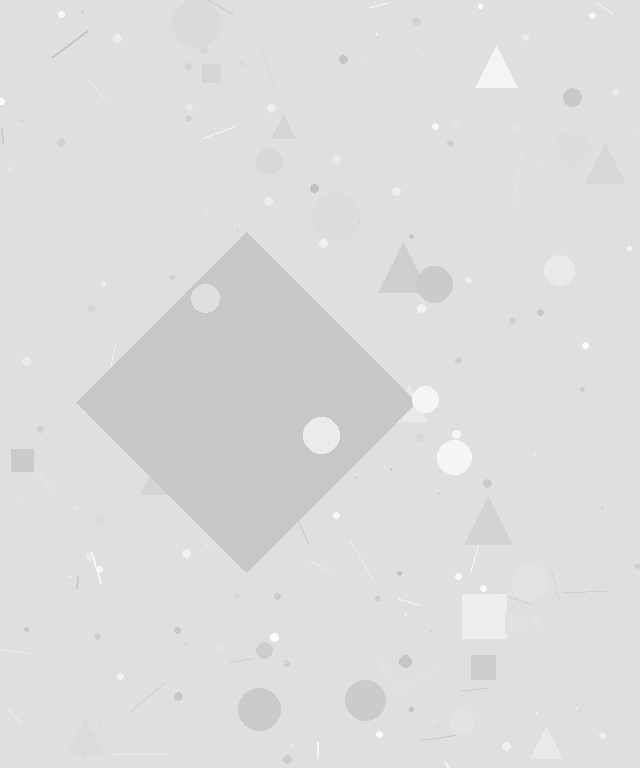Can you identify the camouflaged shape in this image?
The camouflaged shape is a diamond.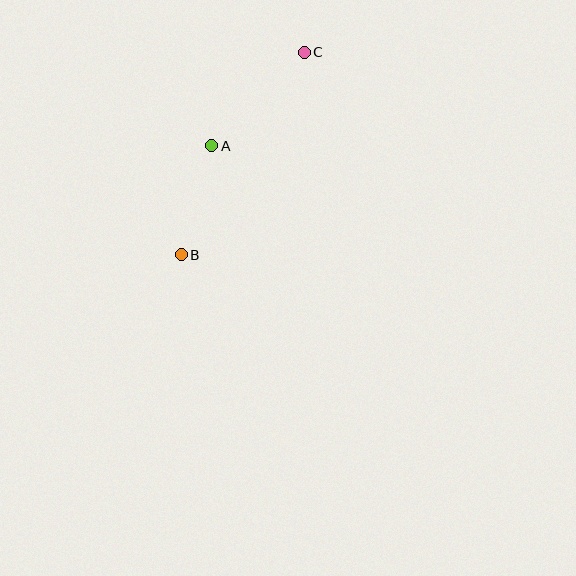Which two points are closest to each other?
Points A and B are closest to each other.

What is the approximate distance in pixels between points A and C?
The distance between A and C is approximately 131 pixels.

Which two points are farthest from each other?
Points B and C are farthest from each other.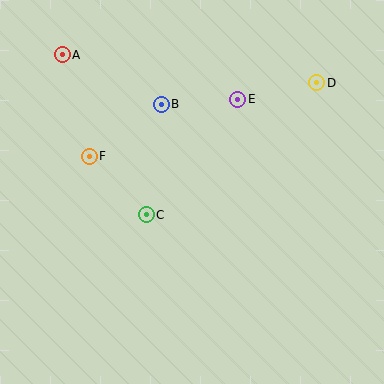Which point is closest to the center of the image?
Point C at (146, 215) is closest to the center.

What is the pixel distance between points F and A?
The distance between F and A is 105 pixels.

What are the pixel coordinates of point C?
Point C is at (146, 215).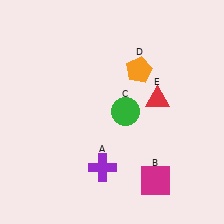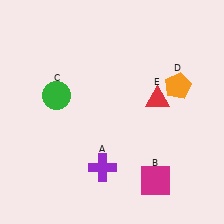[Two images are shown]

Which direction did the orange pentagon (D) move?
The orange pentagon (D) moved right.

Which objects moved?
The objects that moved are: the green circle (C), the orange pentagon (D).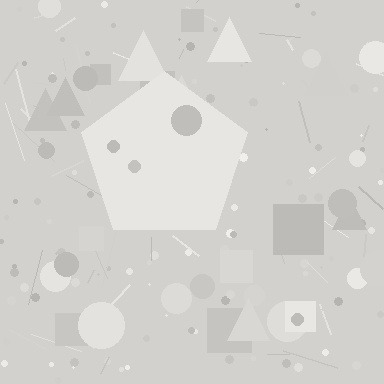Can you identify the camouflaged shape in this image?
The camouflaged shape is a pentagon.